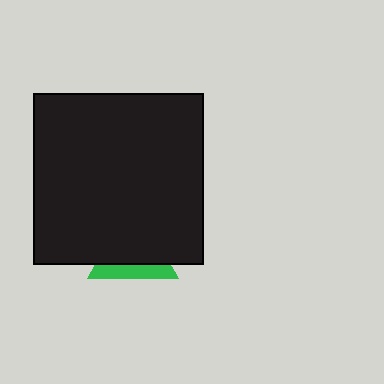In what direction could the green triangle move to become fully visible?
The green triangle could move down. That would shift it out from behind the black square entirely.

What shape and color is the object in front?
The object in front is a black square.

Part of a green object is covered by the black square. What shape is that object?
It is a triangle.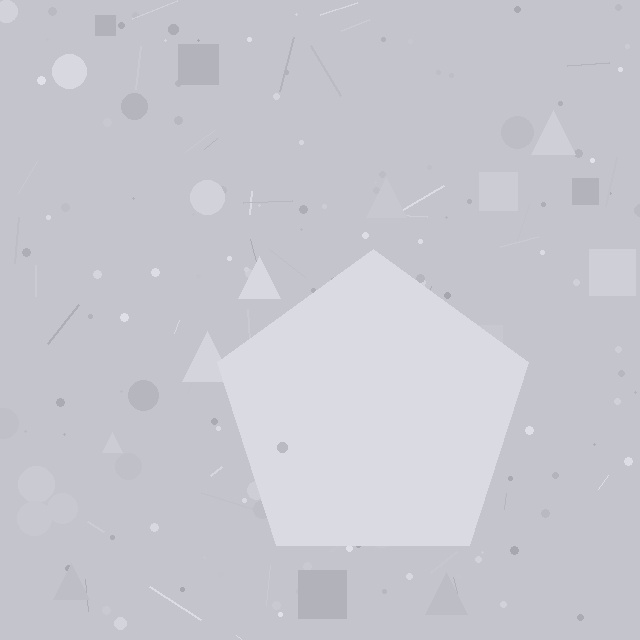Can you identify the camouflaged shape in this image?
The camouflaged shape is a pentagon.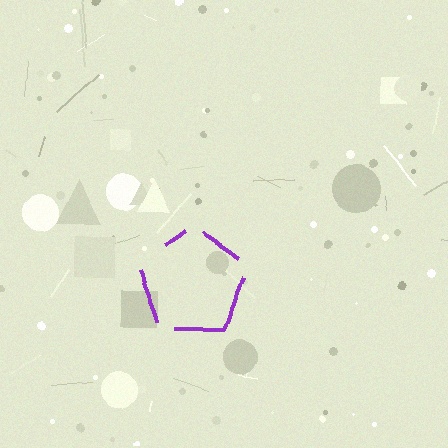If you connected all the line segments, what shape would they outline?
They would outline a pentagon.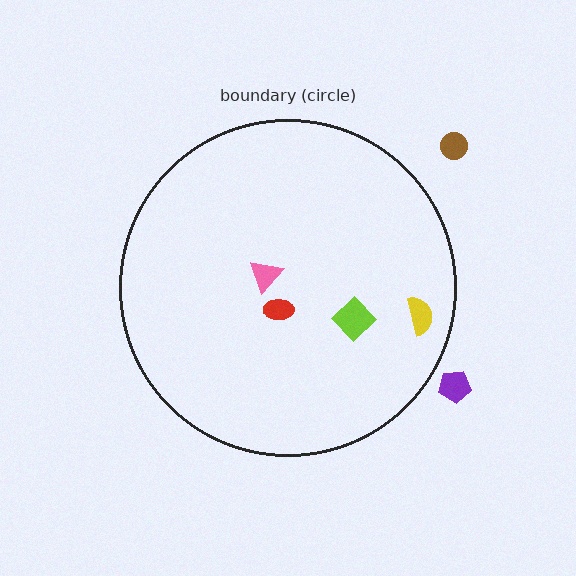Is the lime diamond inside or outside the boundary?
Inside.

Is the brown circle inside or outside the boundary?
Outside.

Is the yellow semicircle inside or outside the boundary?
Inside.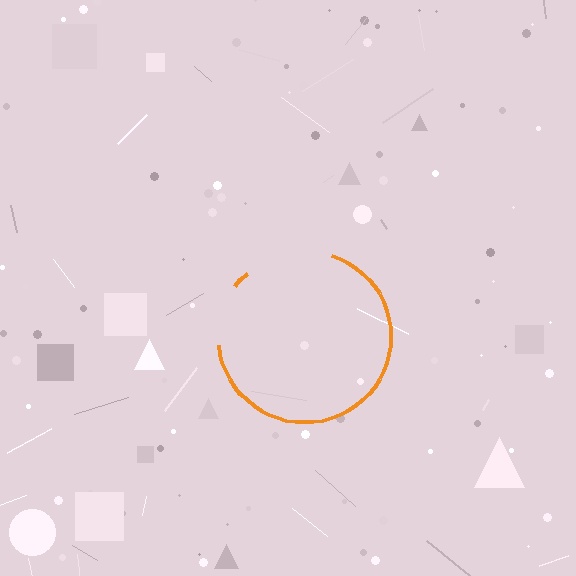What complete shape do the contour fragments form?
The contour fragments form a circle.